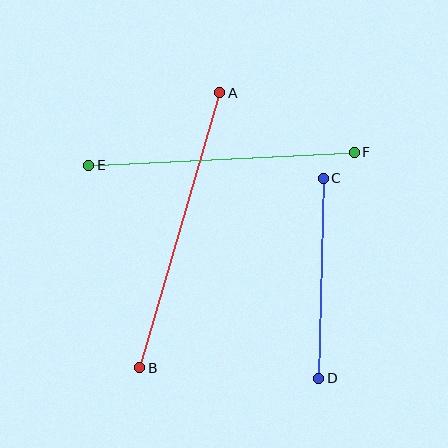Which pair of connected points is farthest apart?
Points A and B are farthest apart.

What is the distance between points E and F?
The distance is approximately 266 pixels.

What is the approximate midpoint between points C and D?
The midpoint is at approximately (321, 278) pixels.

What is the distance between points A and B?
The distance is approximately 286 pixels.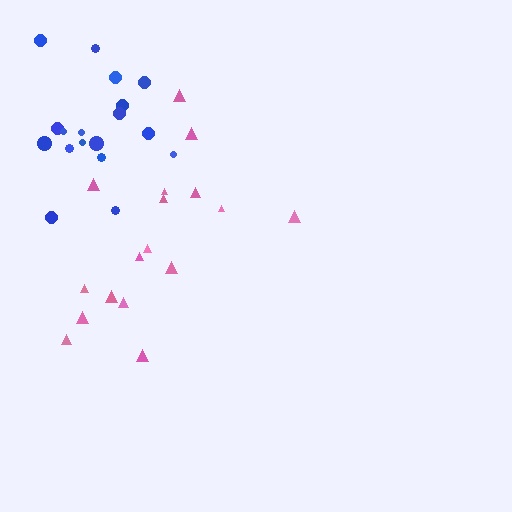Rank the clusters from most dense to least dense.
blue, pink.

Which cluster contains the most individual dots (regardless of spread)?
Blue (18).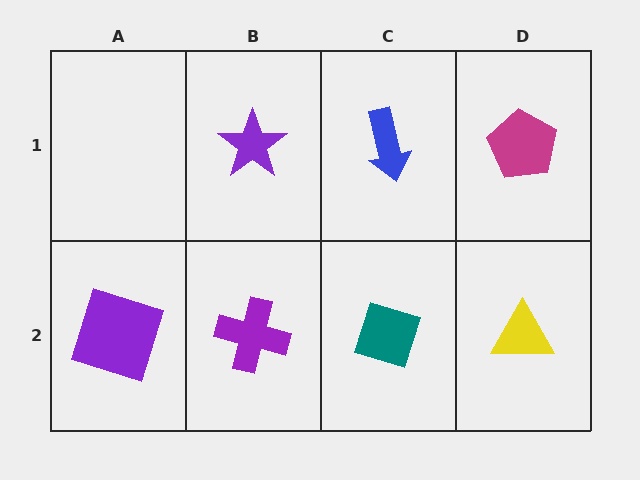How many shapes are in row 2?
4 shapes.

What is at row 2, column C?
A teal diamond.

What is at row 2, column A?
A purple square.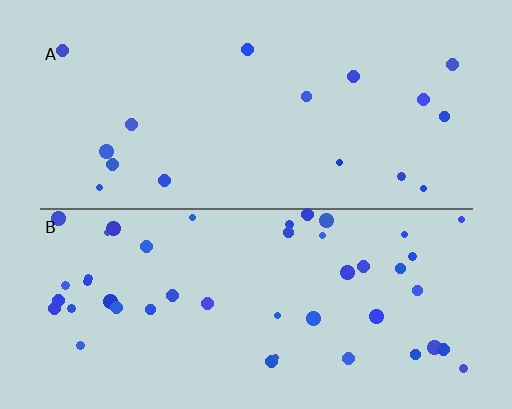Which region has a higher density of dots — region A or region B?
B (the bottom).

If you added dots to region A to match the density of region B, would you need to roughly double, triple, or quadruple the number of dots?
Approximately triple.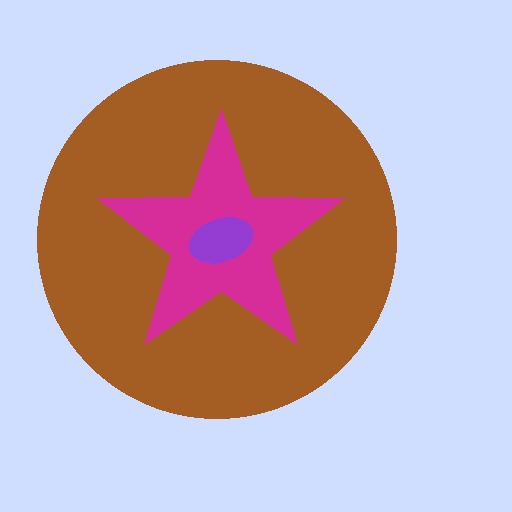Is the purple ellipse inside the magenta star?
Yes.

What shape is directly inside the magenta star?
The purple ellipse.